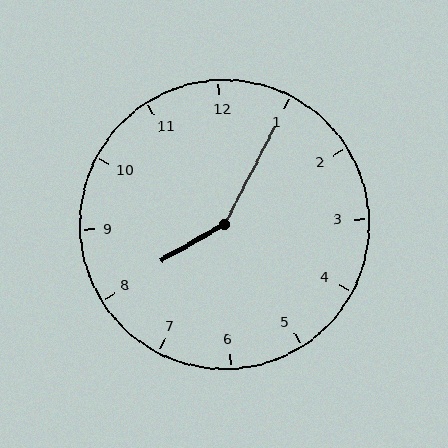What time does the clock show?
8:05.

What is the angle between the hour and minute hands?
Approximately 148 degrees.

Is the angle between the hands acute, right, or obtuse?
It is obtuse.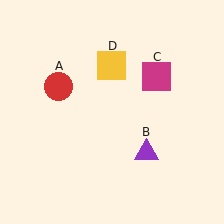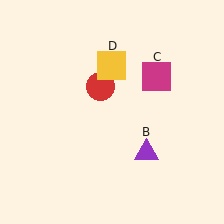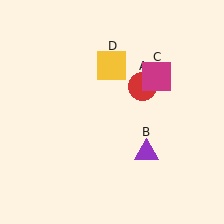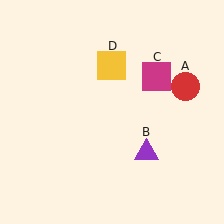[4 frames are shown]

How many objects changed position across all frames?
1 object changed position: red circle (object A).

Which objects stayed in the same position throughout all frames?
Purple triangle (object B) and magenta square (object C) and yellow square (object D) remained stationary.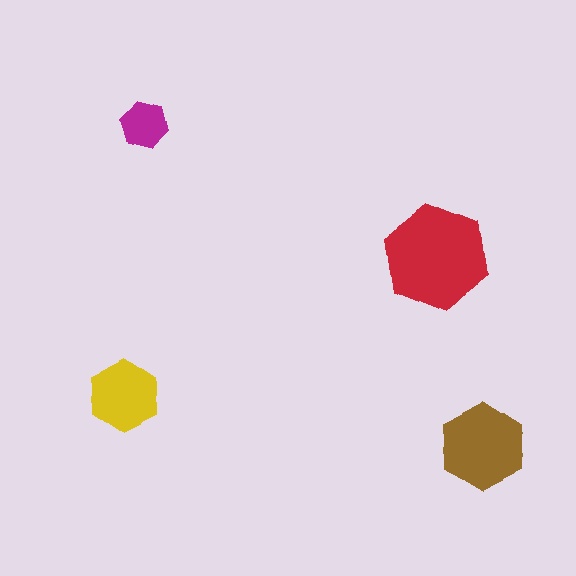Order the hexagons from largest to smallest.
the red one, the brown one, the yellow one, the magenta one.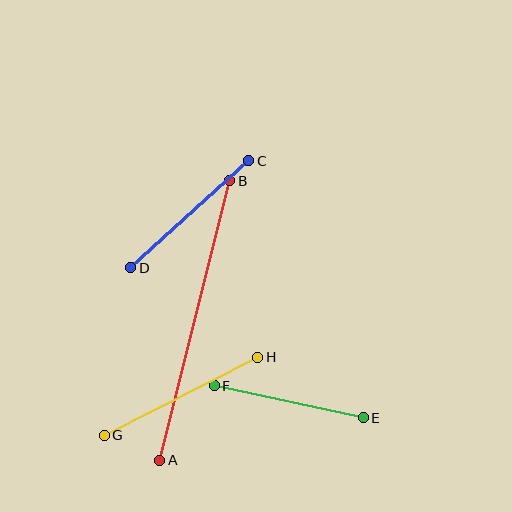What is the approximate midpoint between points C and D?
The midpoint is at approximately (190, 214) pixels.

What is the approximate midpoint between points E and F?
The midpoint is at approximately (289, 402) pixels.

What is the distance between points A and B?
The distance is approximately 288 pixels.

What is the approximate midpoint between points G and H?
The midpoint is at approximately (181, 396) pixels.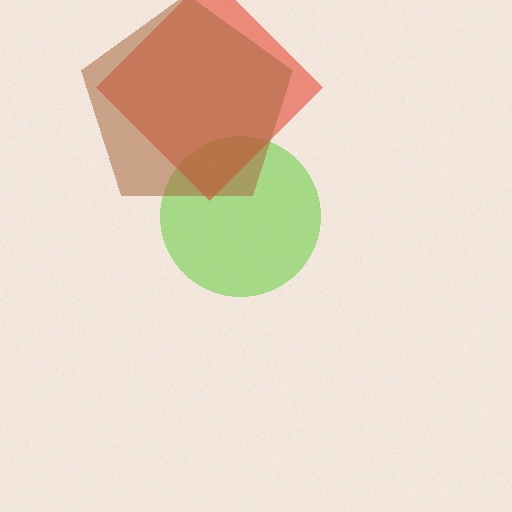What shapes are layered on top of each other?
The layered shapes are: a lime circle, a red diamond, a brown pentagon.